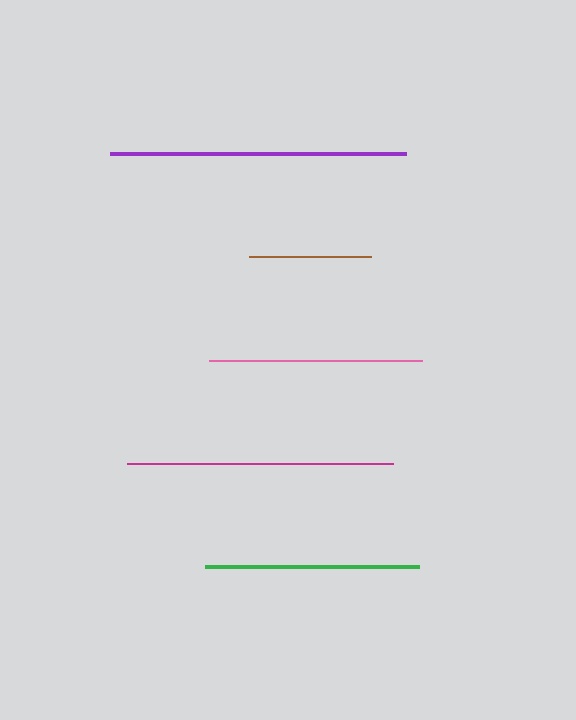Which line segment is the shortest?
The brown line is the shortest at approximately 121 pixels.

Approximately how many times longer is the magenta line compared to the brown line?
The magenta line is approximately 2.2 times the length of the brown line.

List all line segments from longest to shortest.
From longest to shortest: purple, magenta, green, pink, brown.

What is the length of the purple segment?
The purple segment is approximately 296 pixels long.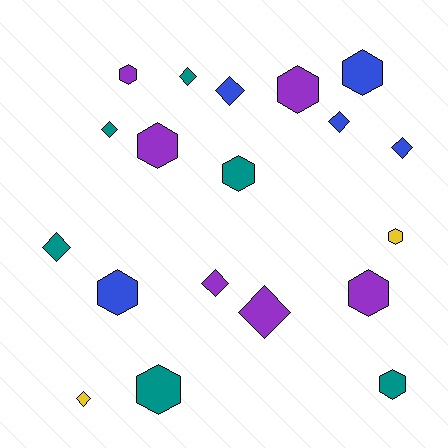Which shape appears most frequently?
Hexagon, with 10 objects.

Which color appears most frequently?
Purple, with 6 objects.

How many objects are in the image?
There are 19 objects.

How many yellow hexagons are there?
There is 1 yellow hexagon.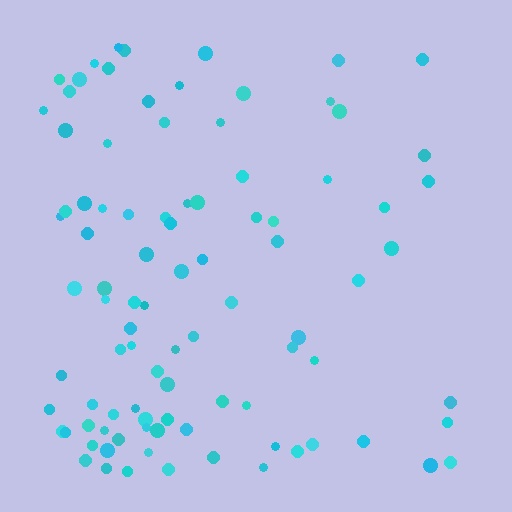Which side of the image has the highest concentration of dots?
The left.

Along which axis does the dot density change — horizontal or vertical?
Horizontal.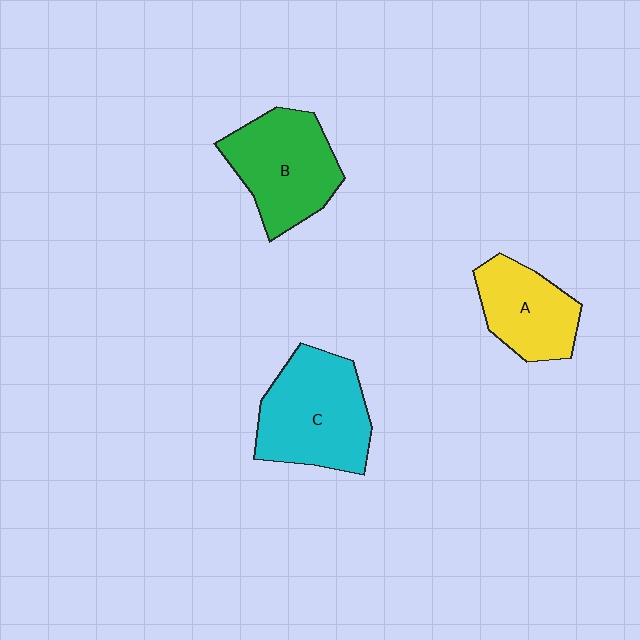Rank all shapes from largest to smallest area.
From largest to smallest: C (cyan), B (green), A (yellow).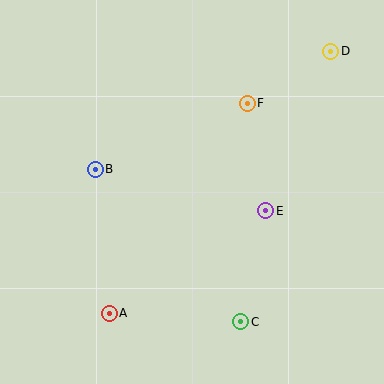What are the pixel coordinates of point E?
Point E is at (266, 211).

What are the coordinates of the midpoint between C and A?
The midpoint between C and A is at (175, 317).